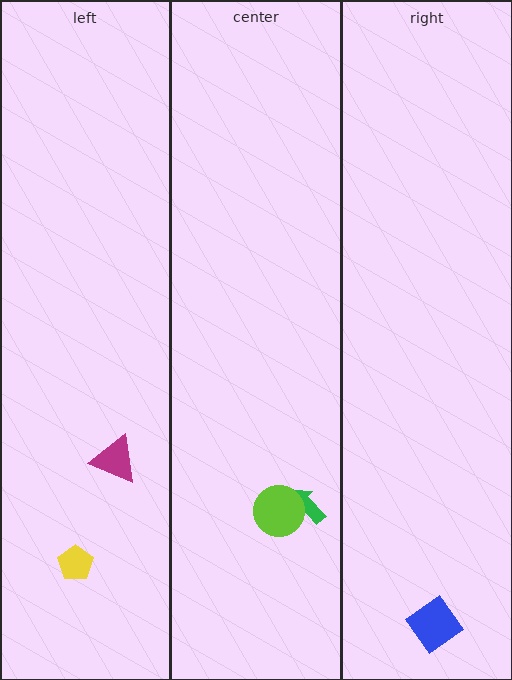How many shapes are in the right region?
1.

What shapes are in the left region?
The magenta triangle, the yellow pentagon.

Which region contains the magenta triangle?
The left region.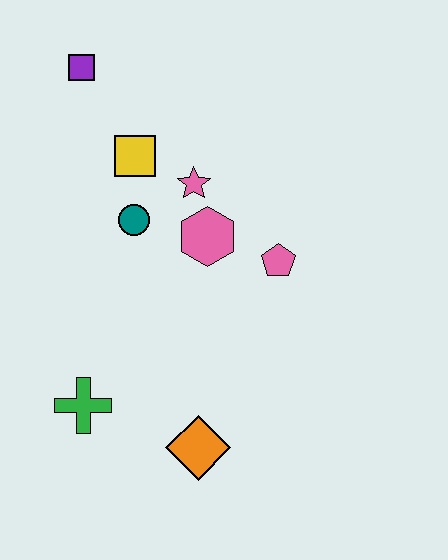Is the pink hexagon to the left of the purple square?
No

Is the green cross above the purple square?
No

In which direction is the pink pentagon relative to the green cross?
The pink pentagon is to the right of the green cross.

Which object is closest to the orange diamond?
The green cross is closest to the orange diamond.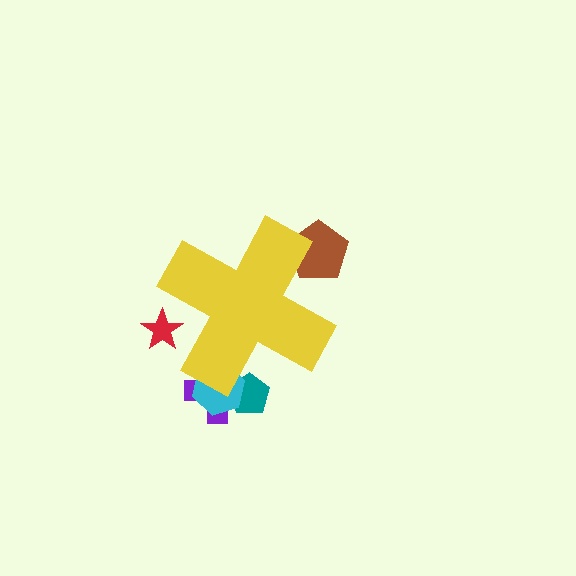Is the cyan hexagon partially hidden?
Yes, the cyan hexagon is partially hidden behind the yellow cross.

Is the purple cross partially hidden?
Yes, the purple cross is partially hidden behind the yellow cross.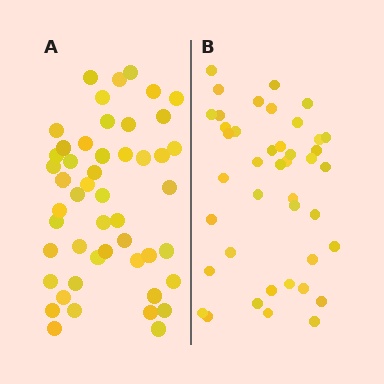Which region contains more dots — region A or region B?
Region A (the left region) has more dots.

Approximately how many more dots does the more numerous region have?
Region A has roughly 8 or so more dots than region B.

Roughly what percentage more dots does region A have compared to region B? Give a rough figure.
About 15% more.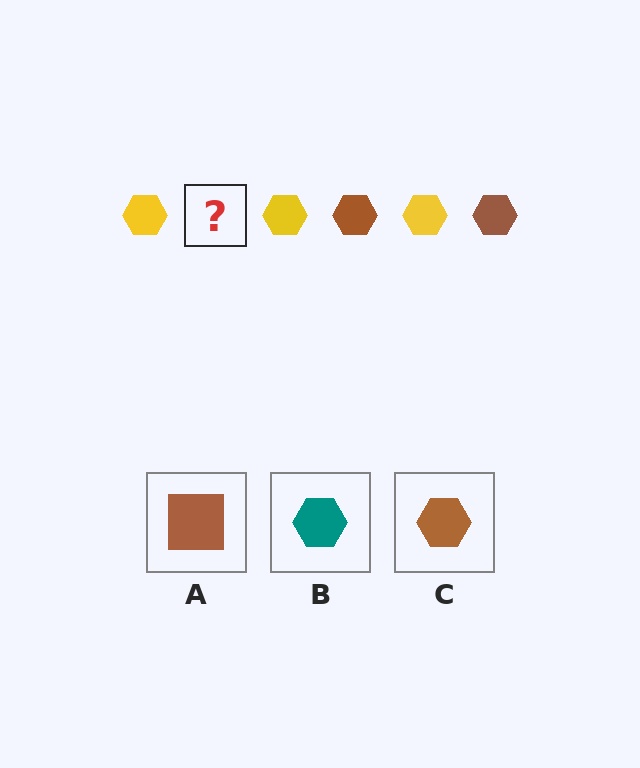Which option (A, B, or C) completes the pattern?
C.